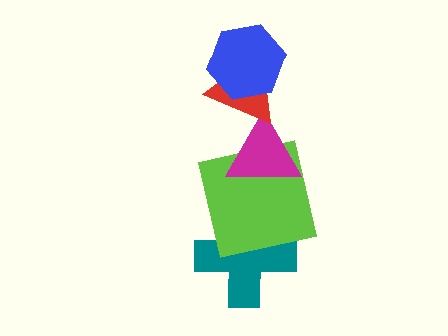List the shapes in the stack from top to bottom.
From top to bottom: the blue hexagon, the red triangle, the magenta triangle, the lime square, the teal cross.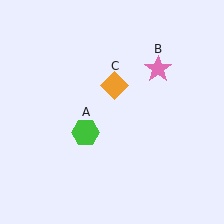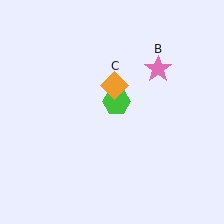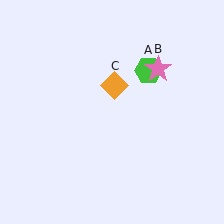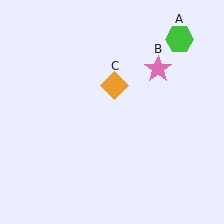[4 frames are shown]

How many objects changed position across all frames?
1 object changed position: green hexagon (object A).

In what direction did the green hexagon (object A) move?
The green hexagon (object A) moved up and to the right.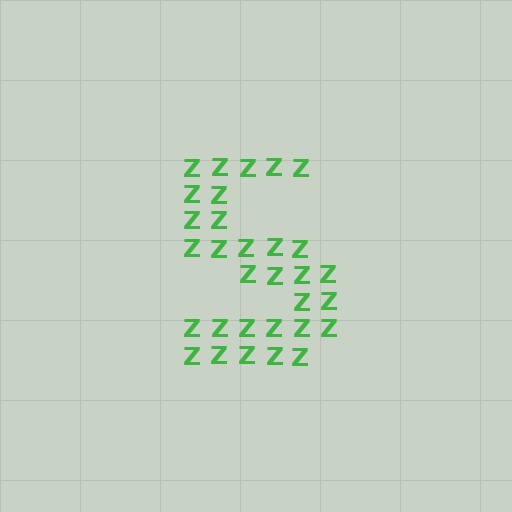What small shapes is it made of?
It is made of small letter Z's.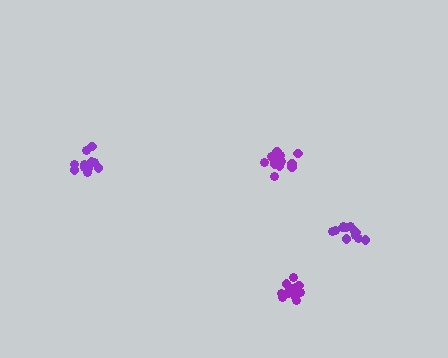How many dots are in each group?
Group 1: 12 dots, Group 2: 14 dots, Group 3: 14 dots, Group 4: 11 dots (51 total).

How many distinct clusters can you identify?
There are 4 distinct clusters.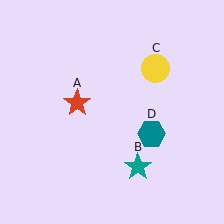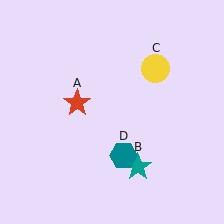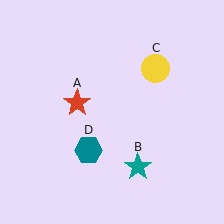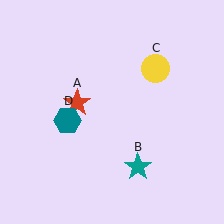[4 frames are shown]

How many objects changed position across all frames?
1 object changed position: teal hexagon (object D).